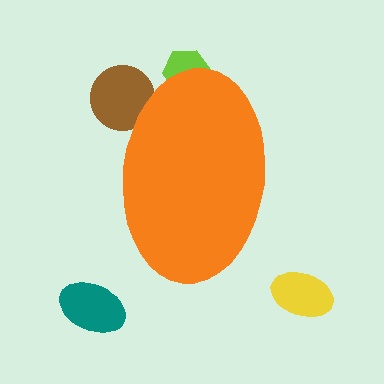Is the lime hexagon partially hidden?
Yes, the lime hexagon is partially hidden behind the orange ellipse.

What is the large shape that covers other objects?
An orange ellipse.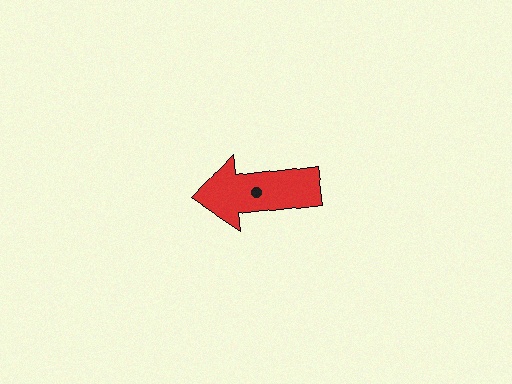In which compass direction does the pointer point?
West.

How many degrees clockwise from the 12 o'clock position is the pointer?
Approximately 263 degrees.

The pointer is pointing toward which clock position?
Roughly 9 o'clock.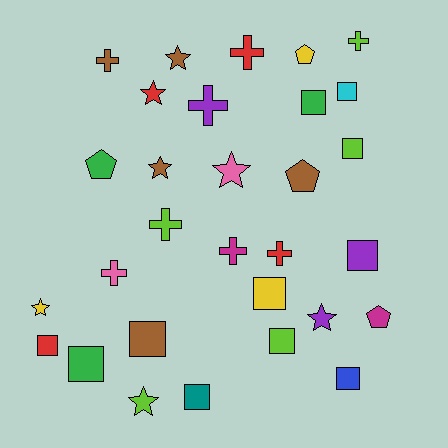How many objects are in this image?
There are 30 objects.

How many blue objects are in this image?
There is 1 blue object.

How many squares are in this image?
There are 11 squares.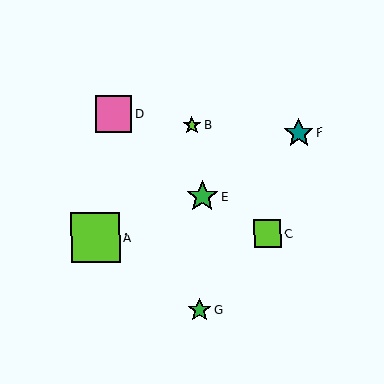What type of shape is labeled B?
Shape B is a lime star.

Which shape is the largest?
The lime square (labeled A) is the largest.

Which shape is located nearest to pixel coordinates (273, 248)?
The lime square (labeled C) at (267, 234) is nearest to that location.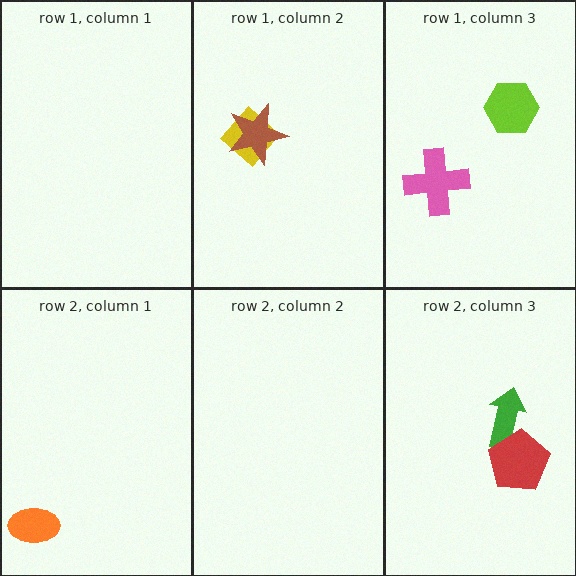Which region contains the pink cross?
The row 1, column 3 region.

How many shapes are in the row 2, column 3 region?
2.